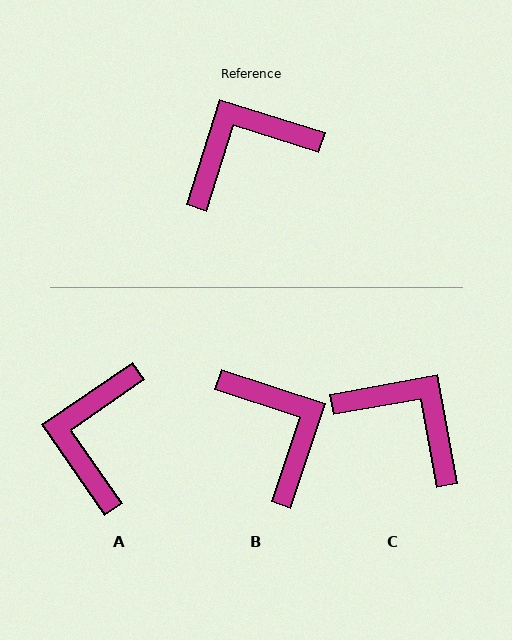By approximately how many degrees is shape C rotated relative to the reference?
Approximately 62 degrees clockwise.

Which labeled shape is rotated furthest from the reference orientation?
B, about 91 degrees away.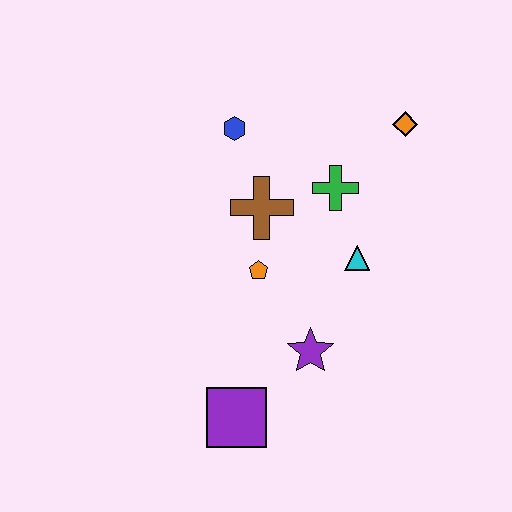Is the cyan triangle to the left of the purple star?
No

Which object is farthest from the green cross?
The purple square is farthest from the green cross.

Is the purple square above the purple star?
No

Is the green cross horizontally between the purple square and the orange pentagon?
No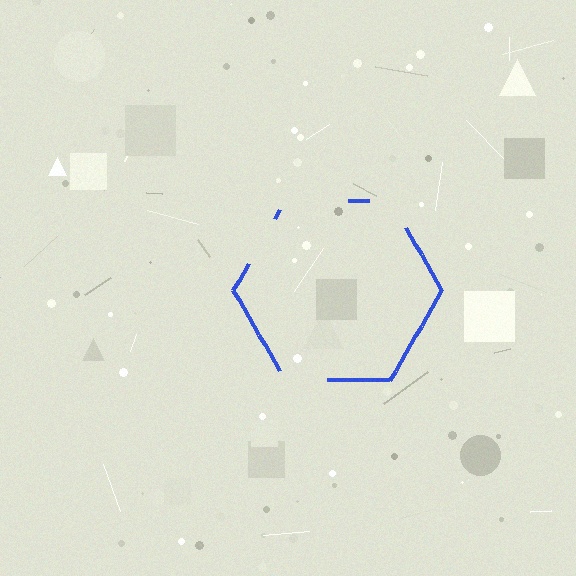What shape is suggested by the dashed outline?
The dashed outline suggests a hexagon.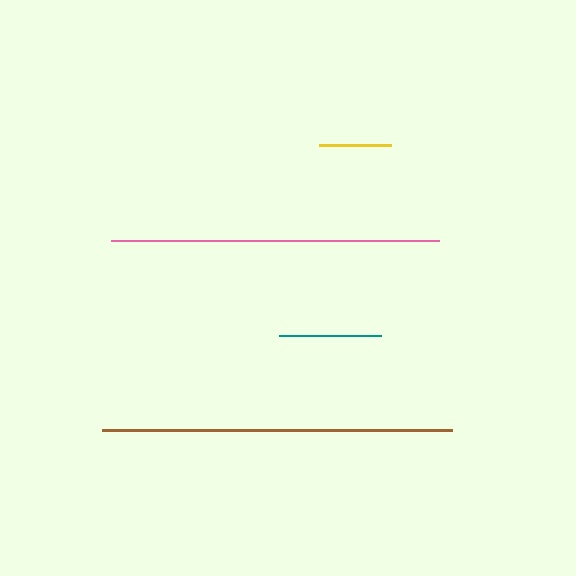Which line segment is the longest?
The brown line is the longest at approximately 350 pixels.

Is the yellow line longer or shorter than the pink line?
The pink line is longer than the yellow line.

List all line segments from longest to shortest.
From longest to shortest: brown, pink, teal, yellow.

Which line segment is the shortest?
The yellow line is the shortest at approximately 72 pixels.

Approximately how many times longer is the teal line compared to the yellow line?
The teal line is approximately 1.4 times the length of the yellow line.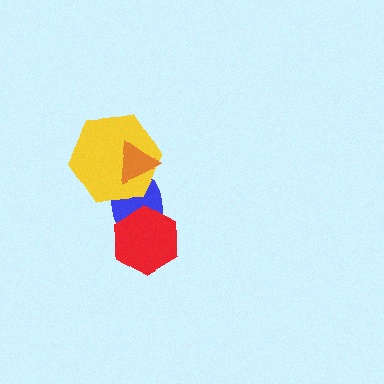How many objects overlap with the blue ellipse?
3 objects overlap with the blue ellipse.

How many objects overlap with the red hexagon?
1 object overlaps with the red hexagon.